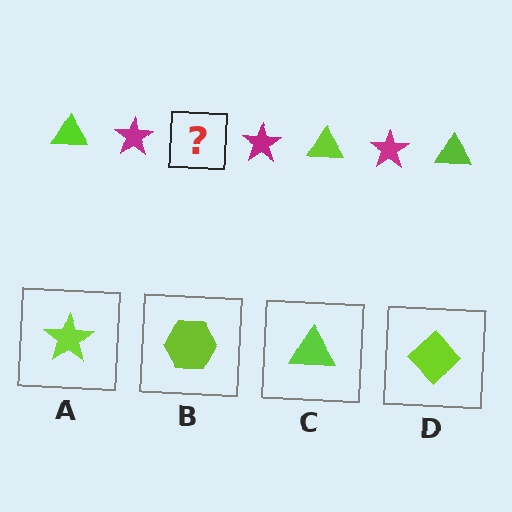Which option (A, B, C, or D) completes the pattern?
C.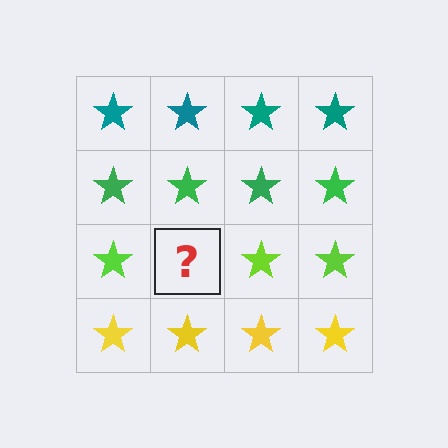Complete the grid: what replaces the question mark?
The question mark should be replaced with a lime star.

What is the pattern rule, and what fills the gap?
The rule is that each row has a consistent color. The gap should be filled with a lime star.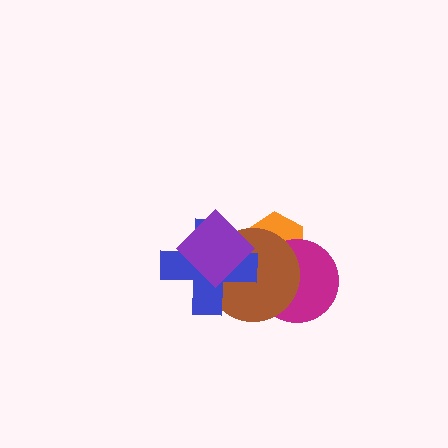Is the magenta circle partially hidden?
Yes, it is partially covered by another shape.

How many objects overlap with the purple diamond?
3 objects overlap with the purple diamond.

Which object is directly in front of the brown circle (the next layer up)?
The blue cross is directly in front of the brown circle.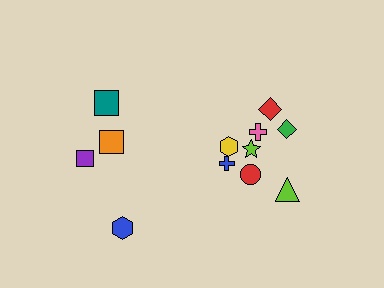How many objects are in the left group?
There are 4 objects.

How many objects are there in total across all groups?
There are 12 objects.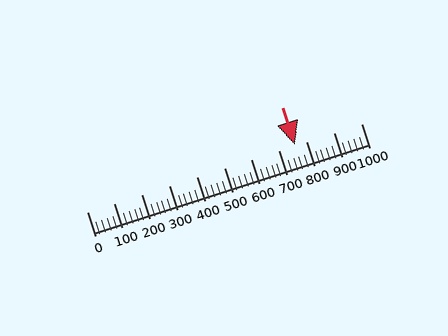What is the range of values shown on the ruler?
The ruler shows values from 0 to 1000.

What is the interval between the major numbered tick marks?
The major tick marks are spaced 100 units apart.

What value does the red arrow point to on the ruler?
The red arrow points to approximately 760.